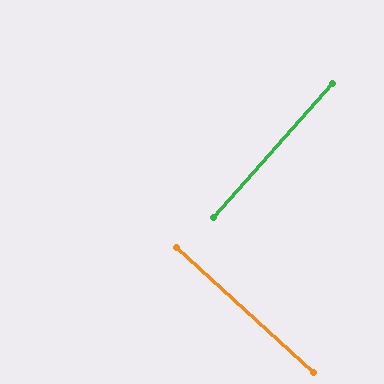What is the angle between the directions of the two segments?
Approximately 89 degrees.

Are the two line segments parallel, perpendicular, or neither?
Perpendicular — they meet at approximately 89°.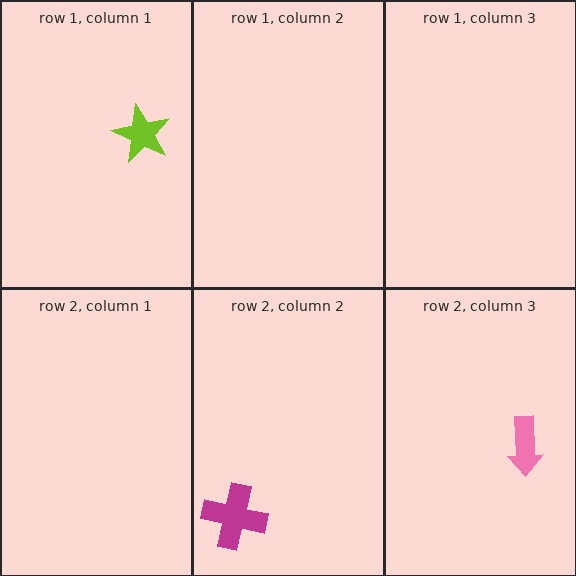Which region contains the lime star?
The row 1, column 1 region.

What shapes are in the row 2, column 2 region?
The magenta cross.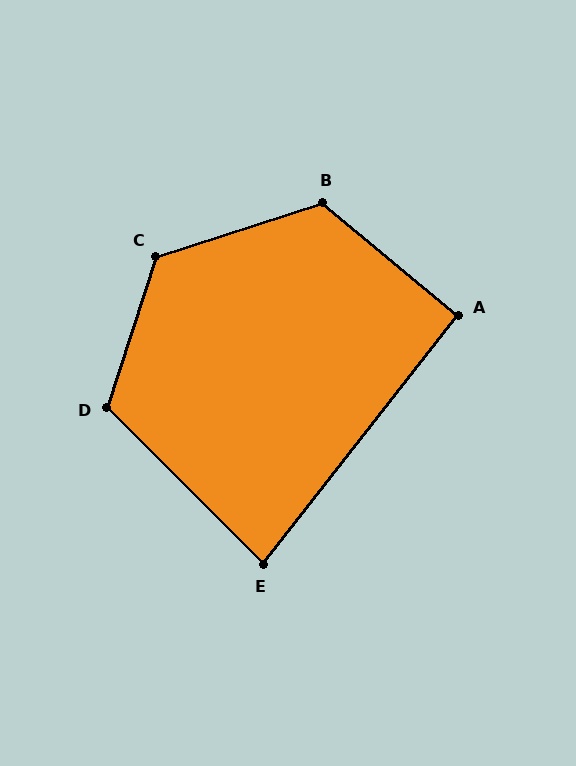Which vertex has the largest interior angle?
C, at approximately 126 degrees.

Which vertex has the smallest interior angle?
E, at approximately 83 degrees.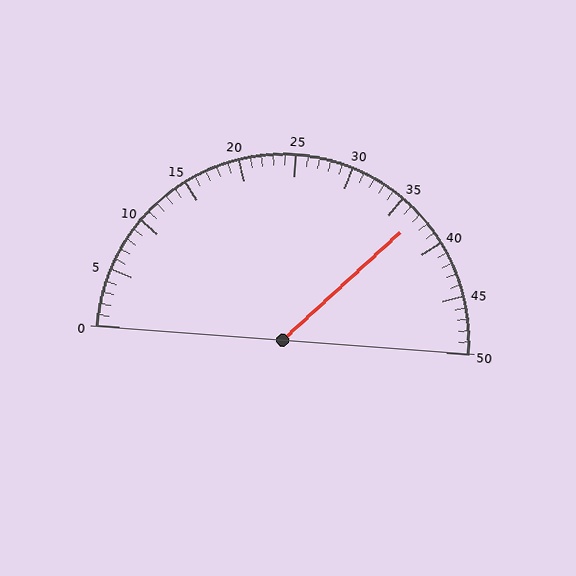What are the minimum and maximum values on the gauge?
The gauge ranges from 0 to 50.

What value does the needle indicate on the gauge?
The needle indicates approximately 37.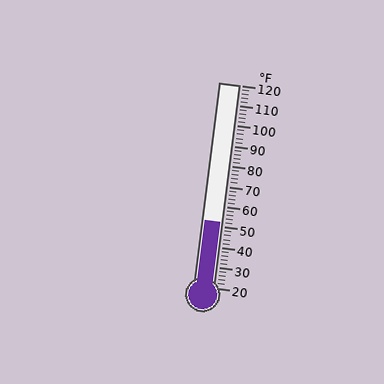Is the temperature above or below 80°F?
The temperature is below 80°F.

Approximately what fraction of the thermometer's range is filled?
The thermometer is filled to approximately 30% of its range.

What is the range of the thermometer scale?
The thermometer scale ranges from 20°F to 120°F.